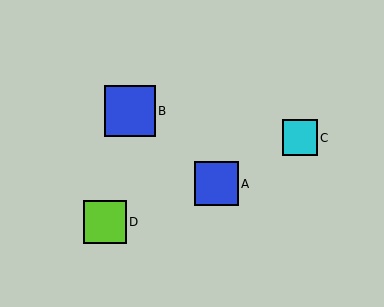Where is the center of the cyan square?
The center of the cyan square is at (300, 138).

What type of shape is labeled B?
Shape B is a blue square.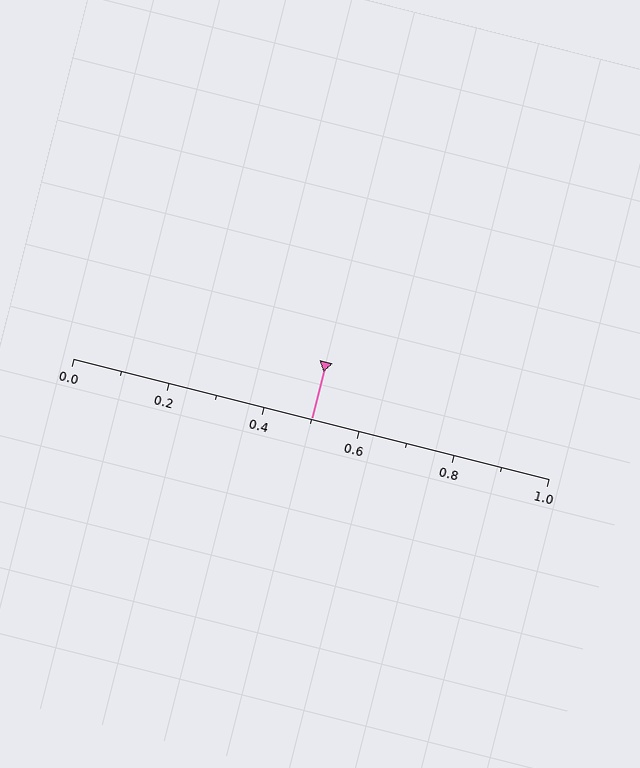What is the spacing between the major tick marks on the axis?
The major ticks are spaced 0.2 apart.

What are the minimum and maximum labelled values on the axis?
The axis runs from 0.0 to 1.0.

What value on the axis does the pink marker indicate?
The marker indicates approximately 0.5.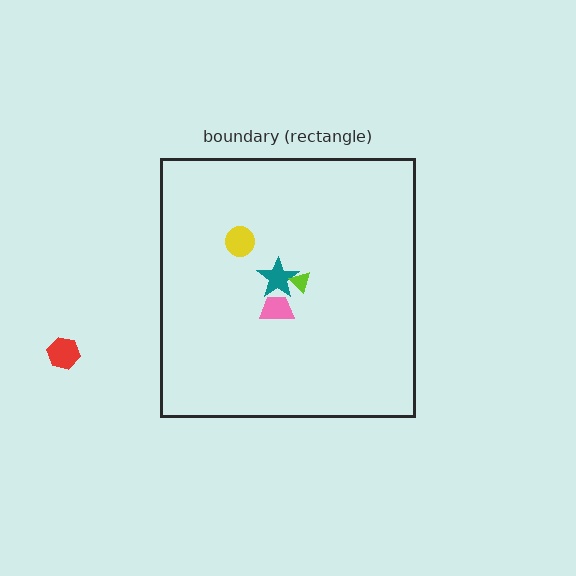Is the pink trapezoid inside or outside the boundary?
Inside.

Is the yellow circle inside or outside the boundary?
Inside.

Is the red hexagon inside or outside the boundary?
Outside.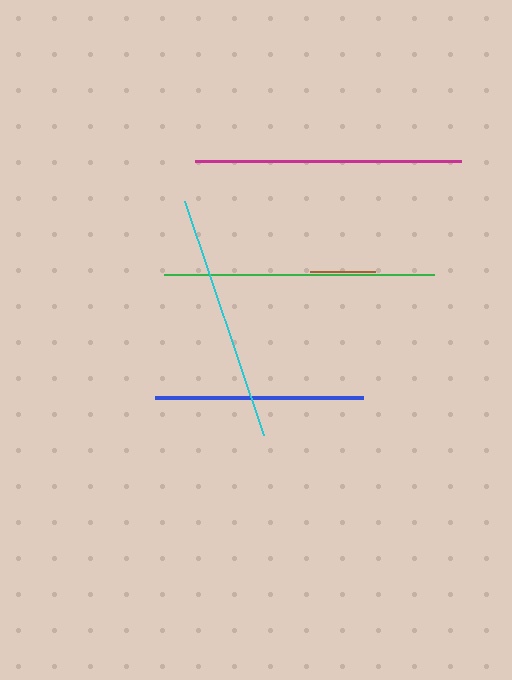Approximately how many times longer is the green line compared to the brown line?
The green line is approximately 4.1 times the length of the brown line.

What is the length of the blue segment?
The blue segment is approximately 208 pixels long.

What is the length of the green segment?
The green segment is approximately 270 pixels long.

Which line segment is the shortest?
The brown line is the shortest at approximately 65 pixels.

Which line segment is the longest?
The green line is the longest at approximately 270 pixels.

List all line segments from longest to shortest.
From longest to shortest: green, magenta, cyan, blue, brown.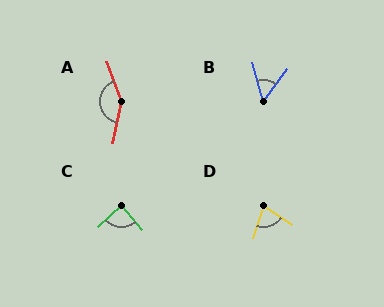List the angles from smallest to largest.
B (52°), D (73°), C (87°), A (149°).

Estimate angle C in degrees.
Approximately 87 degrees.